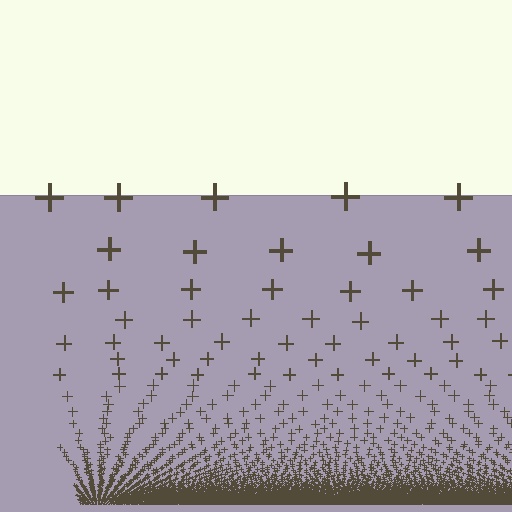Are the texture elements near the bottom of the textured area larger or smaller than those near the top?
Smaller. The gradient is inverted — elements near the bottom are smaller and denser.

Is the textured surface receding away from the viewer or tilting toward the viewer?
The surface appears to tilt toward the viewer. Texture elements get larger and sparser toward the top.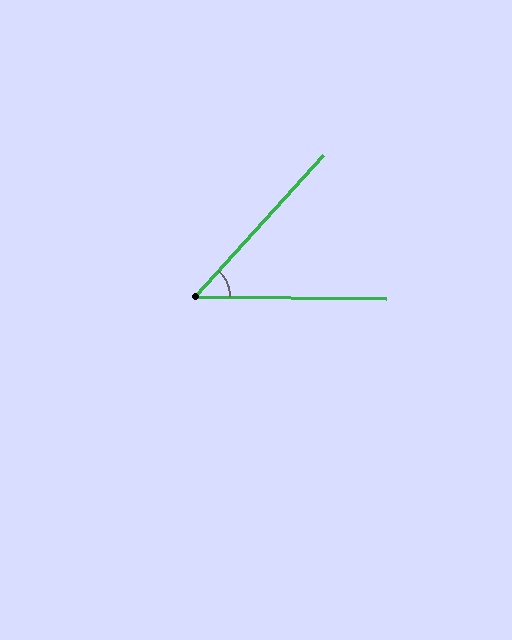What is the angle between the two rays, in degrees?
Approximately 48 degrees.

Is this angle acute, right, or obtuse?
It is acute.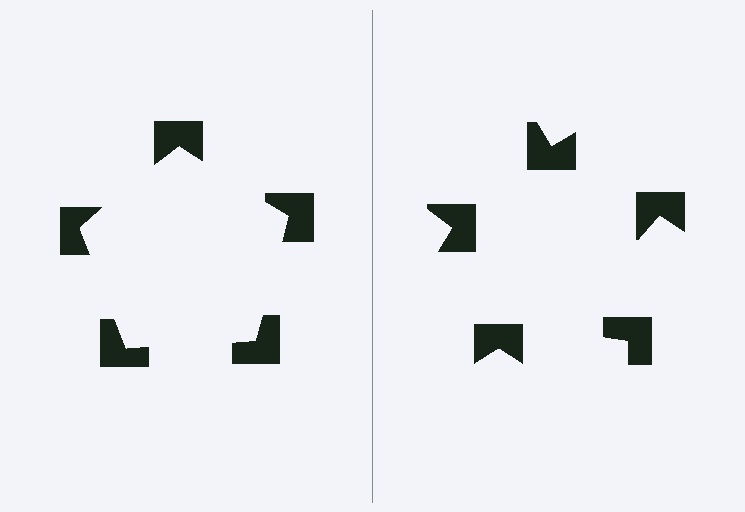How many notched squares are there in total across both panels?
10 — 5 on each side.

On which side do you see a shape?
An illusory pentagon appears on the left side. On the right side the wedge cuts are rotated, so no coherent shape forms.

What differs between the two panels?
The notched squares are positioned identically on both sides; only the wedge orientations differ. On the left they align to a pentagon; on the right they are misaligned.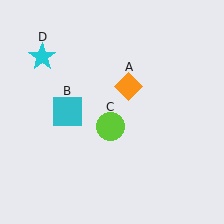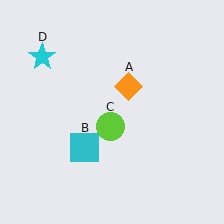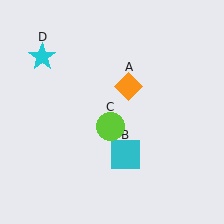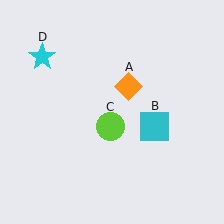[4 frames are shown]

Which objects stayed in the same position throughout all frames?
Orange diamond (object A) and lime circle (object C) and cyan star (object D) remained stationary.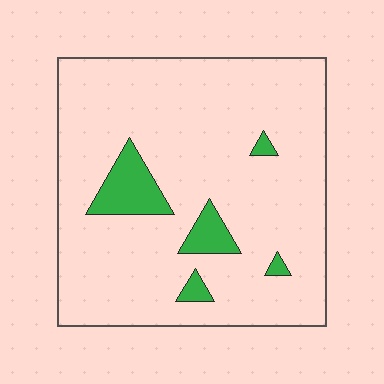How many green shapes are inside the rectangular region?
5.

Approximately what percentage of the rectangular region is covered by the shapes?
Approximately 10%.